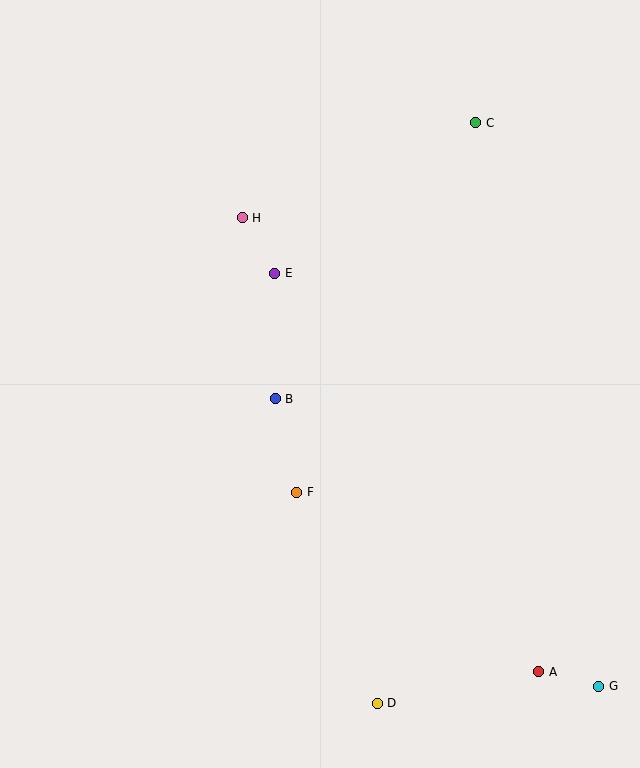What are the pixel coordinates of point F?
Point F is at (297, 492).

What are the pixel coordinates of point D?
Point D is at (377, 703).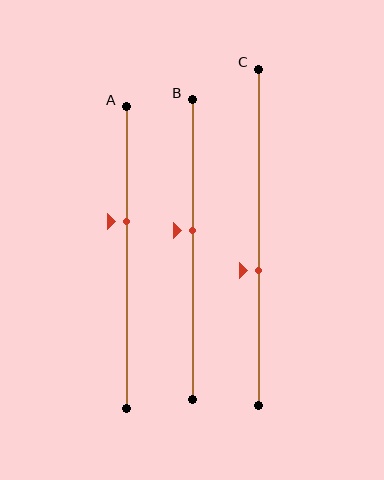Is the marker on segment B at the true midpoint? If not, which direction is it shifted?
No, the marker on segment B is shifted upward by about 6% of the segment length.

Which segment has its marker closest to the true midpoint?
Segment B has its marker closest to the true midpoint.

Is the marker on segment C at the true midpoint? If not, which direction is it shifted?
No, the marker on segment C is shifted downward by about 10% of the segment length.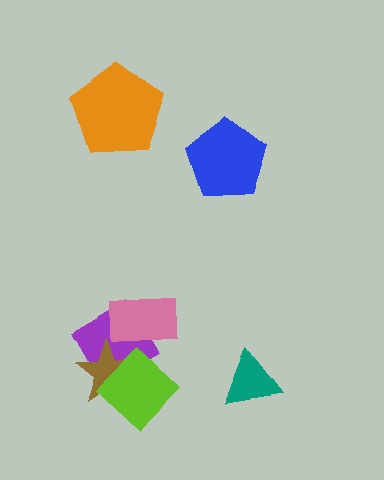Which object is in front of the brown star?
The lime diamond is in front of the brown star.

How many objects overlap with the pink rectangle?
1 object overlaps with the pink rectangle.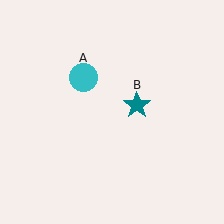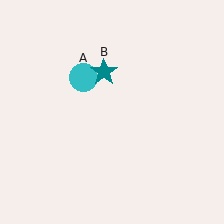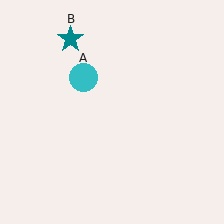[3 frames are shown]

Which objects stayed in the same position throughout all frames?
Cyan circle (object A) remained stationary.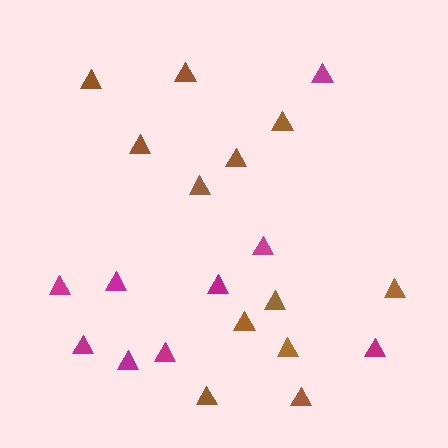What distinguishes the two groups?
There are 2 groups: one group of brown triangles (12) and one group of magenta triangles (9).